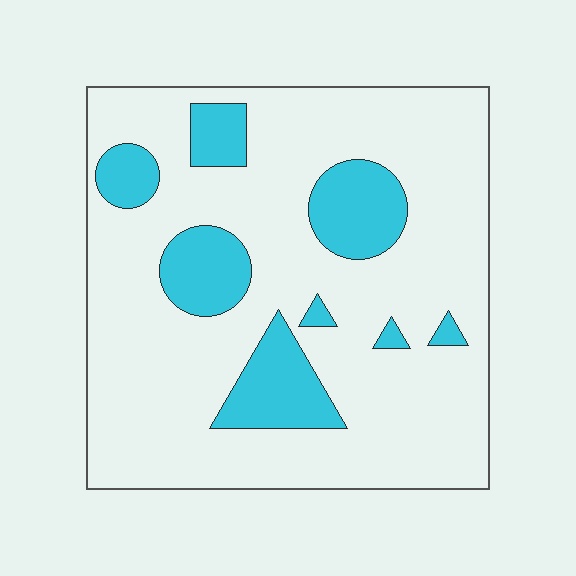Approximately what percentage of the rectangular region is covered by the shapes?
Approximately 20%.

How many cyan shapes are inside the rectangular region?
8.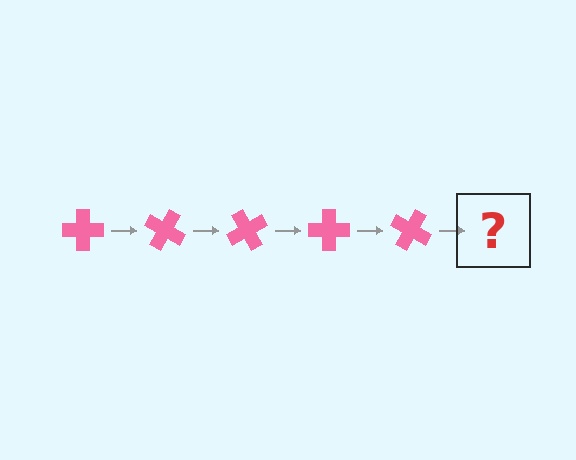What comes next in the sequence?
The next element should be a pink cross rotated 150 degrees.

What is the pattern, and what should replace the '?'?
The pattern is that the cross rotates 30 degrees each step. The '?' should be a pink cross rotated 150 degrees.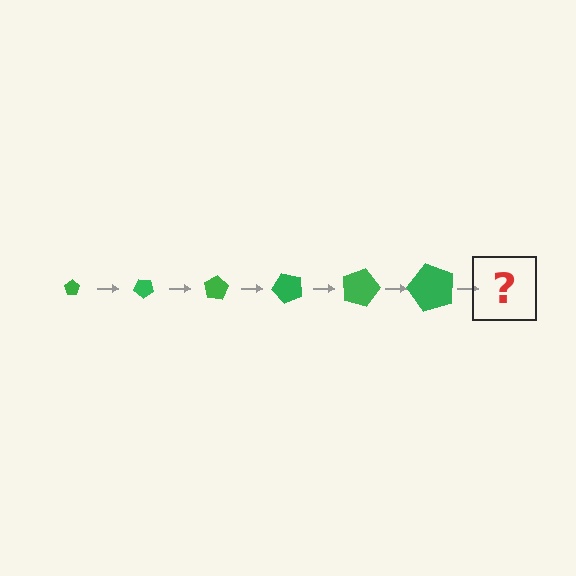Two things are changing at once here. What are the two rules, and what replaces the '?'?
The two rules are that the pentagon grows larger each step and it rotates 40 degrees each step. The '?' should be a pentagon, larger than the previous one and rotated 240 degrees from the start.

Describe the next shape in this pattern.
It should be a pentagon, larger than the previous one and rotated 240 degrees from the start.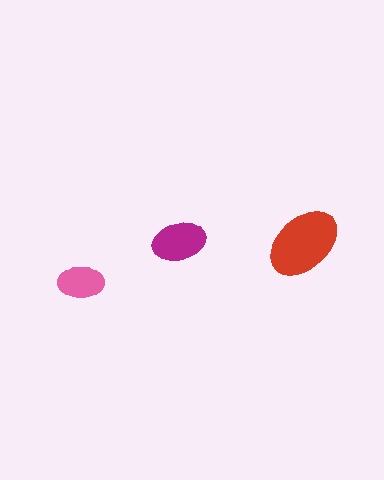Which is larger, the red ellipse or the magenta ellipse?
The red one.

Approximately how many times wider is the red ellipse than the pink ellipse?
About 1.5 times wider.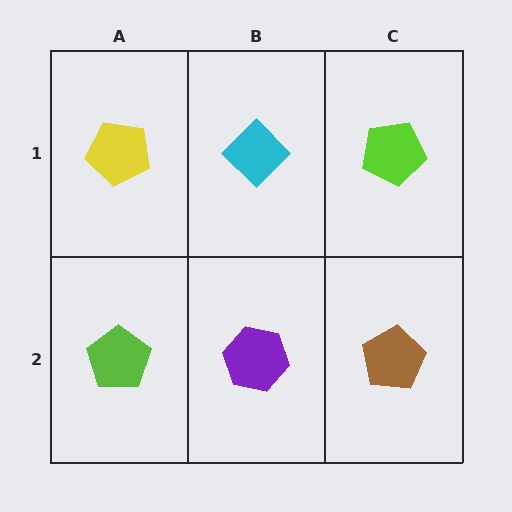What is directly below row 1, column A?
A lime pentagon.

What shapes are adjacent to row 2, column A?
A yellow pentagon (row 1, column A), a purple hexagon (row 2, column B).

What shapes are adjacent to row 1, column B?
A purple hexagon (row 2, column B), a yellow pentagon (row 1, column A), a lime pentagon (row 1, column C).